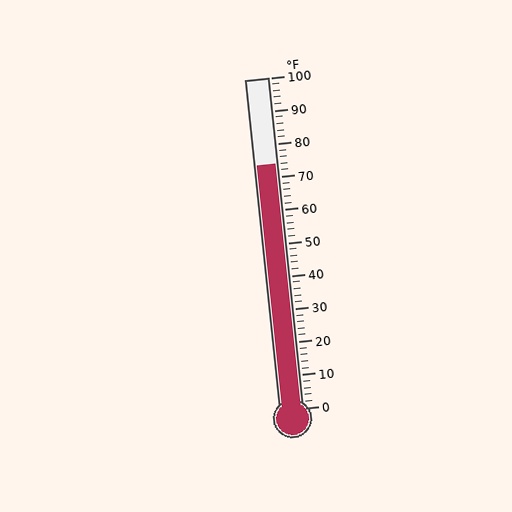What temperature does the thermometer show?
The thermometer shows approximately 74°F.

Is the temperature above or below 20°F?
The temperature is above 20°F.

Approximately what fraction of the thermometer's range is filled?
The thermometer is filled to approximately 75% of its range.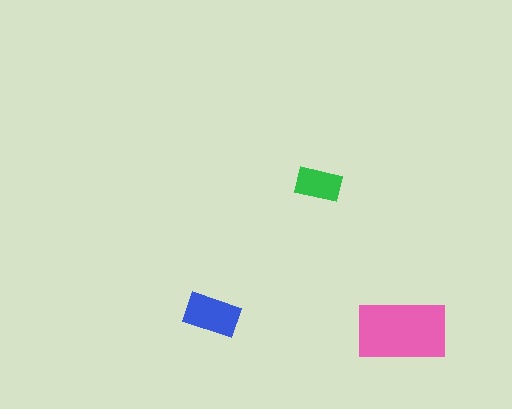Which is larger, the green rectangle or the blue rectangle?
The blue one.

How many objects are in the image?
There are 3 objects in the image.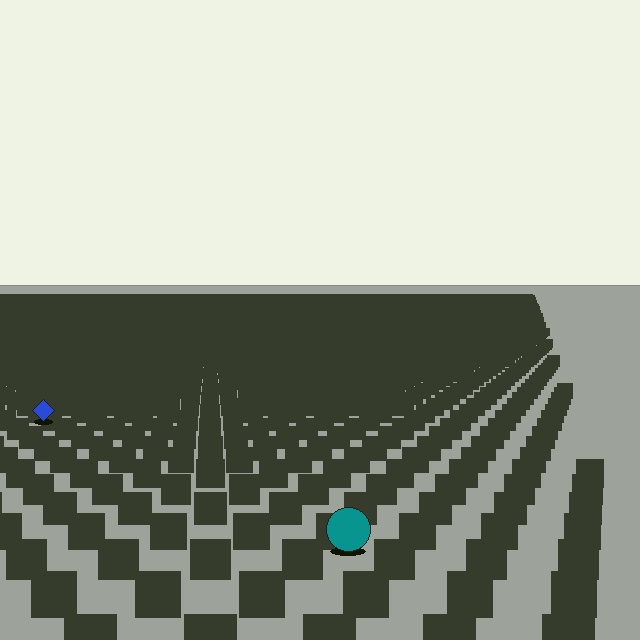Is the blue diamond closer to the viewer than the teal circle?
No. The teal circle is closer — you can tell from the texture gradient: the ground texture is coarser near it.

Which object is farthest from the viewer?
The blue diamond is farthest from the viewer. It appears smaller and the ground texture around it is denser.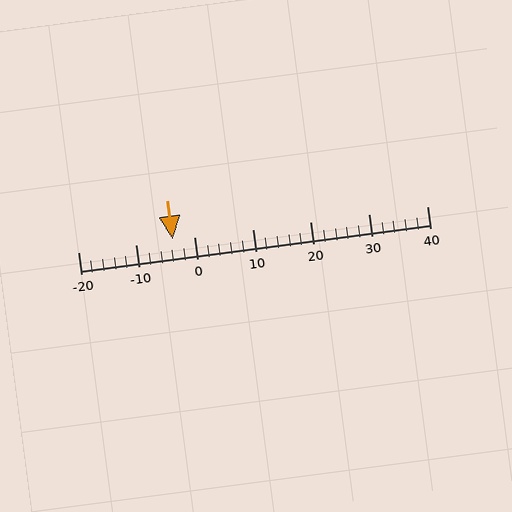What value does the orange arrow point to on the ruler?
The orange arrow points to approximately -4.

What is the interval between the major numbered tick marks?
The major tick marks are spaced 10 units apart.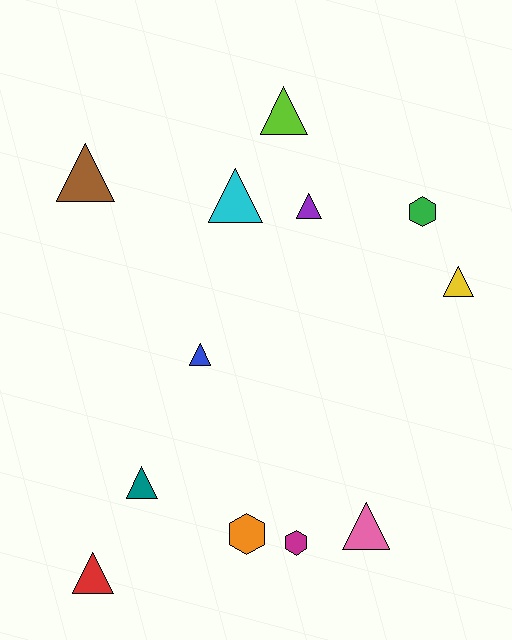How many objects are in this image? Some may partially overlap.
There are 12 objects.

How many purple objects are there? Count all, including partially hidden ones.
There is 1 purple object.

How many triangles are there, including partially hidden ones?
There are 9 triangles.